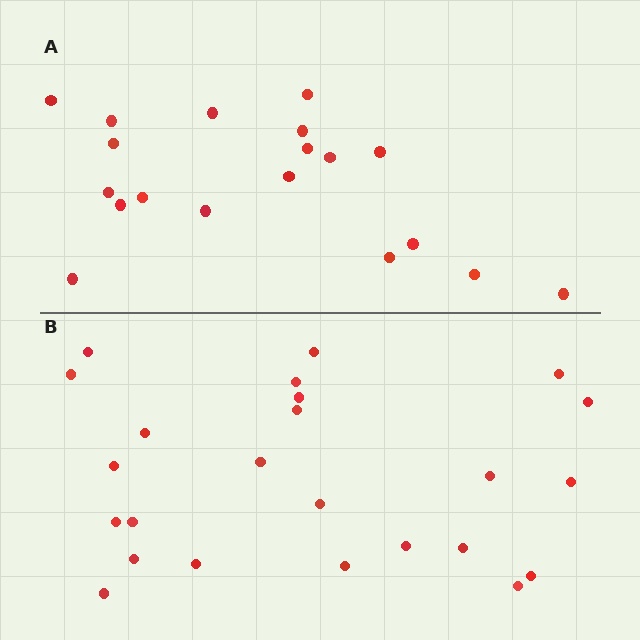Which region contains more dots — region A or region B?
Region B (the bottom region) has more dots.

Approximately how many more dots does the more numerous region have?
Region B has about 5 more dots than region A.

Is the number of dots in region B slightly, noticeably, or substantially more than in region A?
Region B has noticeably more, but not dramatically so. The ratio is roughly 1.3 to 1.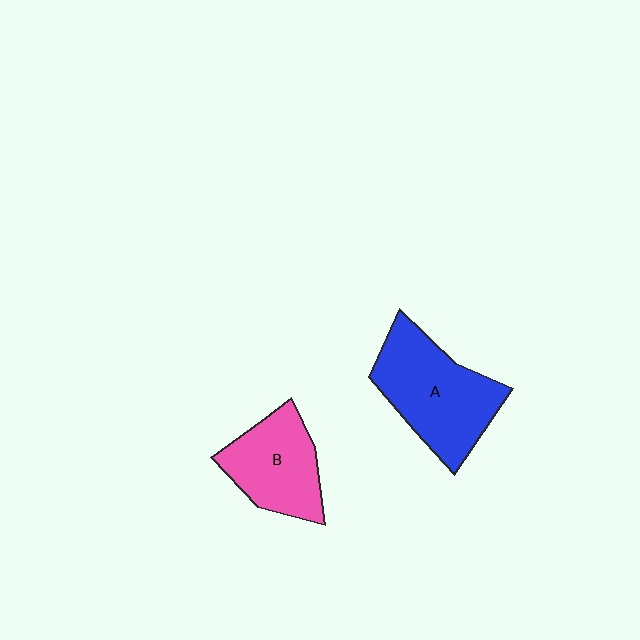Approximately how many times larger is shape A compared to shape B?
Approximately 1.3 times.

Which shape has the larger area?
Shape A (blue).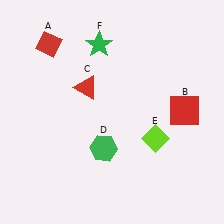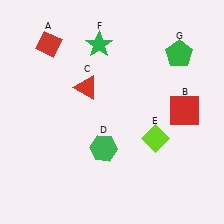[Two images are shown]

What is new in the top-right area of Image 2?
A green pentagon (G) was added in the top-right area of Image 2.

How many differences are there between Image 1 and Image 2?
There is 1 difference between the two images.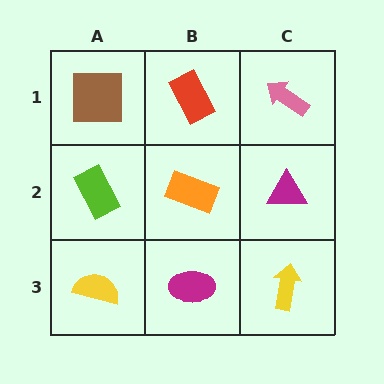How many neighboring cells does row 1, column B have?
3.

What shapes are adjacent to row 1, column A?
A lime rectangle (row 2, column A), a red rectangle (row 1, column B).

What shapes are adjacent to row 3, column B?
An orange rectangle (row 2, column B), a yellow semicircle (row 3, column A), a yellow arrow (row 3, column C).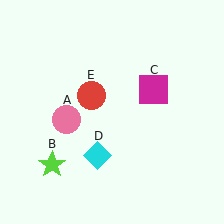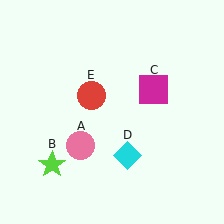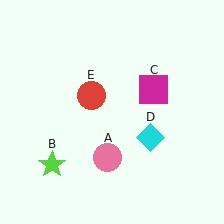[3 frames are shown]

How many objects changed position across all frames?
2 objects changed position: pink circle (object A), cyan diamond (object D).